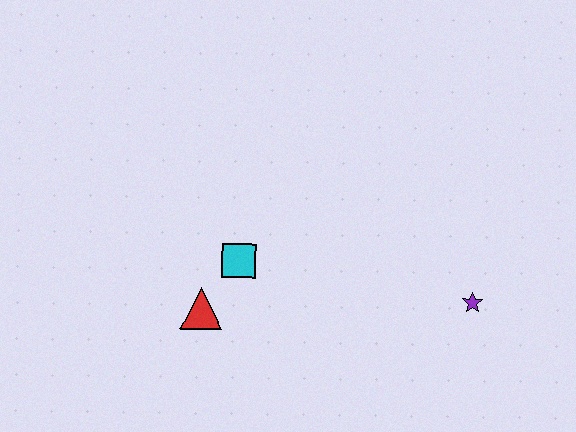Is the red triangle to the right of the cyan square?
No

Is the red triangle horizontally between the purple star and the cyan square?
No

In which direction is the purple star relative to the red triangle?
The purple star is to the right of the red triangle.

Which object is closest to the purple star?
The cyan square is closest to the purple star.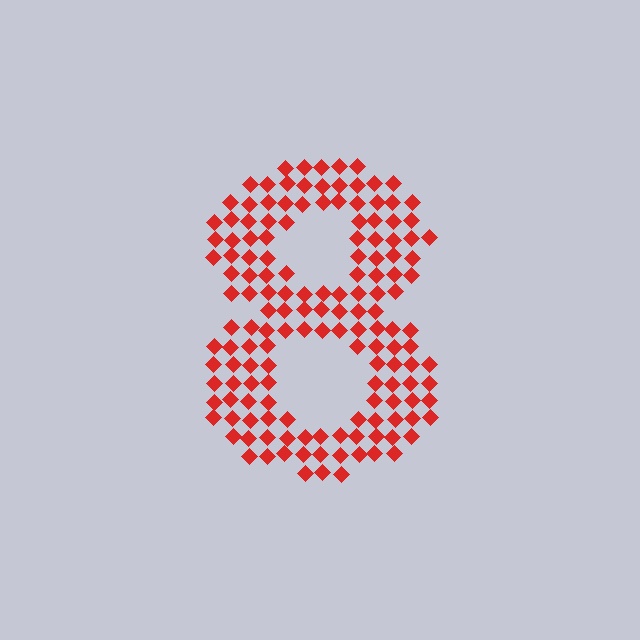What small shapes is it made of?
It is made of small diamonds.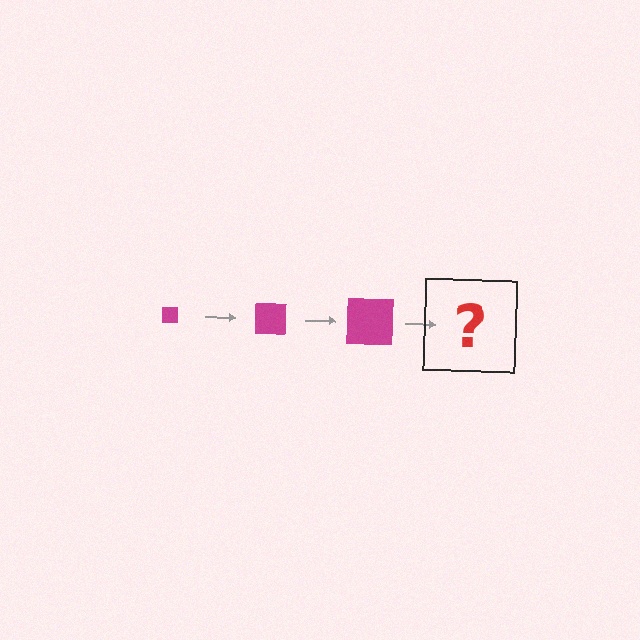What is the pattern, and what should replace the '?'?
The pattern is that the square gets progressively larger each step. The '?' should be a magenta square, larger than the previous one.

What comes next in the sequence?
The next element should be a magenta square, larger than the previous one.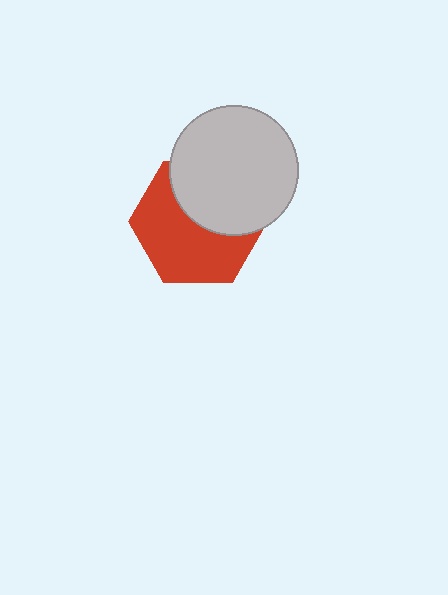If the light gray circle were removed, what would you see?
You would see the complete red hexagon.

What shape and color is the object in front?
The object in front is a light gray circle.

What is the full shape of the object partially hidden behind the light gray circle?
The partially hidden object is a red hexagon.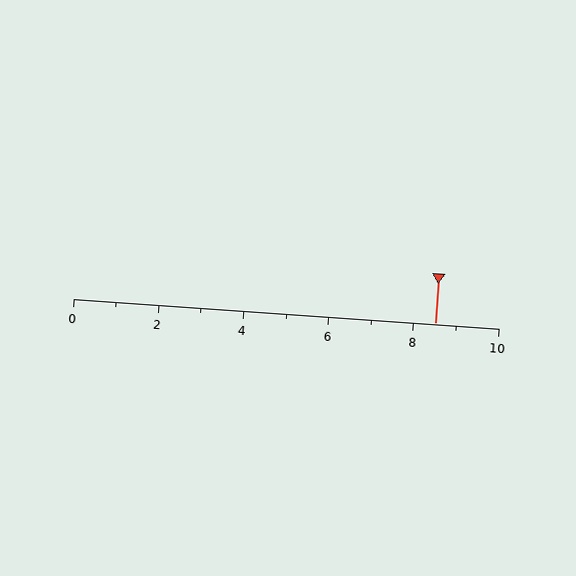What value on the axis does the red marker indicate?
The marker indicates approximately 8.5.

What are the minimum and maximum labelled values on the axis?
The axis runs from 0 to 10.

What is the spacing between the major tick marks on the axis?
The major ticks are spaced 2 apart.